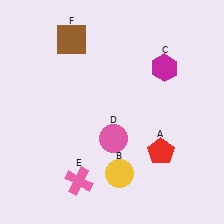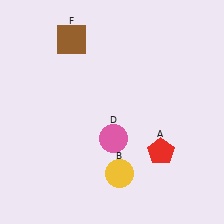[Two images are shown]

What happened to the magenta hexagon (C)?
The magenta hexagon (C) was removed in Image 2. It was in the top-right area of Image 1.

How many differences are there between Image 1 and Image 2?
There are 2 differences between the two images.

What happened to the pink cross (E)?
The pink cross (E) was removed in Image 2. It was in the bottom-left area of Image 1.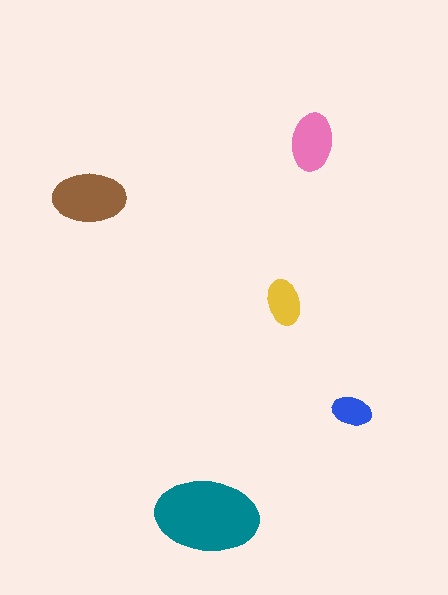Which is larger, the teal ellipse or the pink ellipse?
The teal one.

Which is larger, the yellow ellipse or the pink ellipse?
The pink one.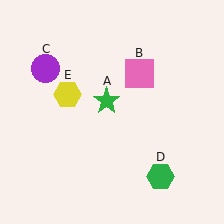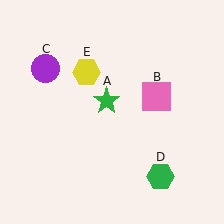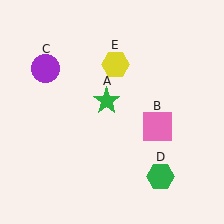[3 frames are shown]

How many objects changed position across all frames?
2 objects changed position: pink square (object B), yellow hexagon (object E).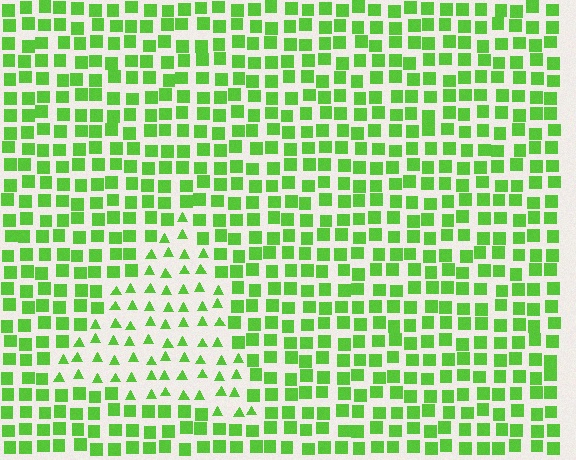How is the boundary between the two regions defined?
The boundary is defined by a change in element shape: triangles inside vs. squares outside. All elements share the same color and spacing.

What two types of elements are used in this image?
The image uses triangles inside the triangle region and squares outside it.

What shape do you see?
I see a triangle.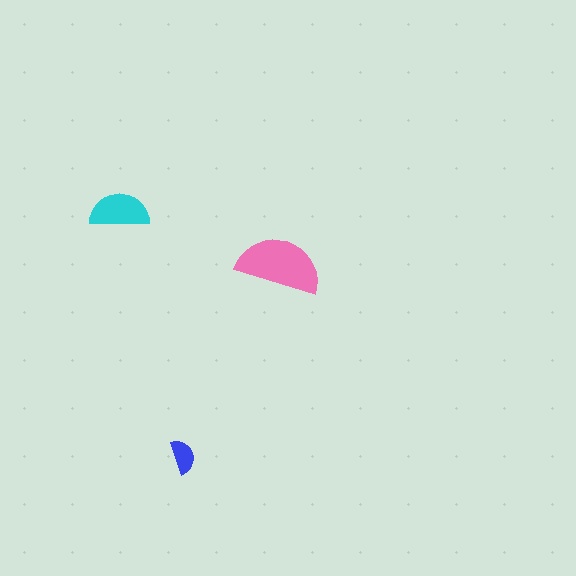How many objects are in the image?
There are 3 objects in the image.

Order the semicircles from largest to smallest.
the pink one, the cyan one, the blue one.